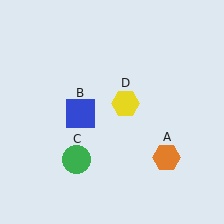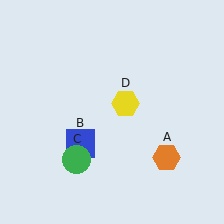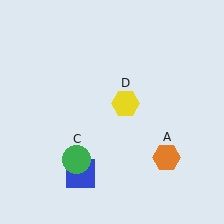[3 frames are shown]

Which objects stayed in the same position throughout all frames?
Orange hexagon (object A) and green circle (object C) and yellow hexagon (object D) remained stationary.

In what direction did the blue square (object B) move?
The blue square (object B) moved down.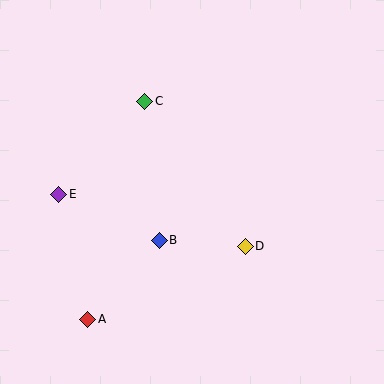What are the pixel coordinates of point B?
Point B is at (159, 240).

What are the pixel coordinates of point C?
Point C is at (145, 101).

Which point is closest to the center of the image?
Point B at (159, 240) is closest to the center.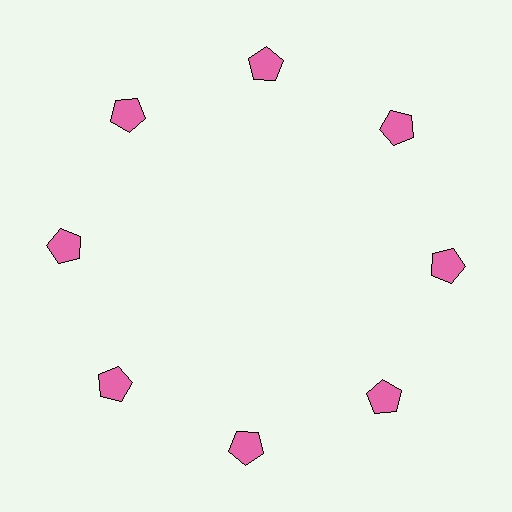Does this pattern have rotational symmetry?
Yes, this pattern has 8-fold rotational symmetry. It looks the same after rotating 45 degrees around the center.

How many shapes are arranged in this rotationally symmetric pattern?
There are 8 shapes, arranged in 8 groups of 1.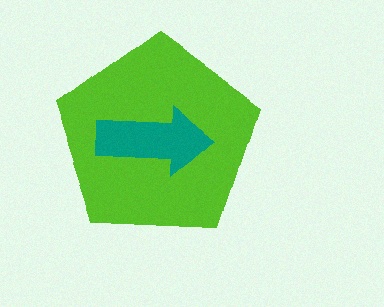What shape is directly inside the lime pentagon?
The teal arrow.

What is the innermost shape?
The teal arrow.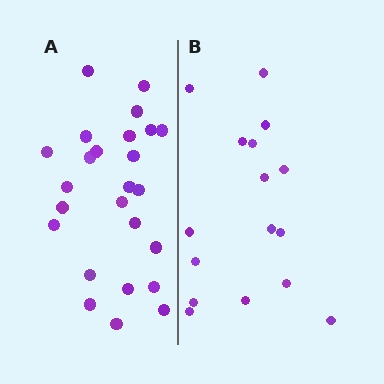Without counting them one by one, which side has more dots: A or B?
Region A (the left region) has more dots.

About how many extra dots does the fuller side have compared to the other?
Region A has roughly 8 or so more dots than region B.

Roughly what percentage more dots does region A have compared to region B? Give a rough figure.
About 55% more.